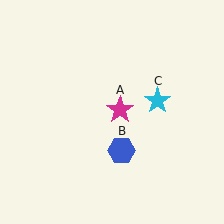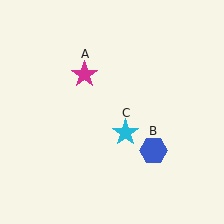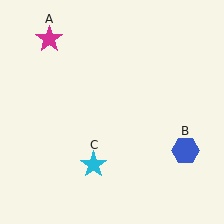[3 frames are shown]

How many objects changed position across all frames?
3 objects changed position: magenta star (object A), blue hexagon (object B), cyan star (object C).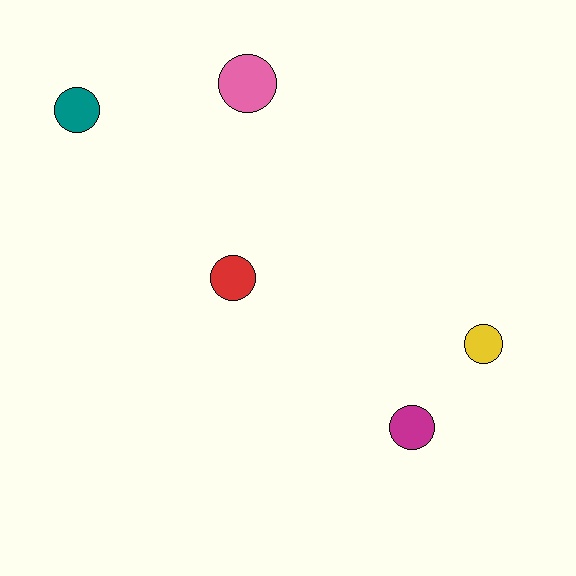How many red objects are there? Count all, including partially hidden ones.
There is 1 red object.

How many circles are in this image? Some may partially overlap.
There are 5 circles.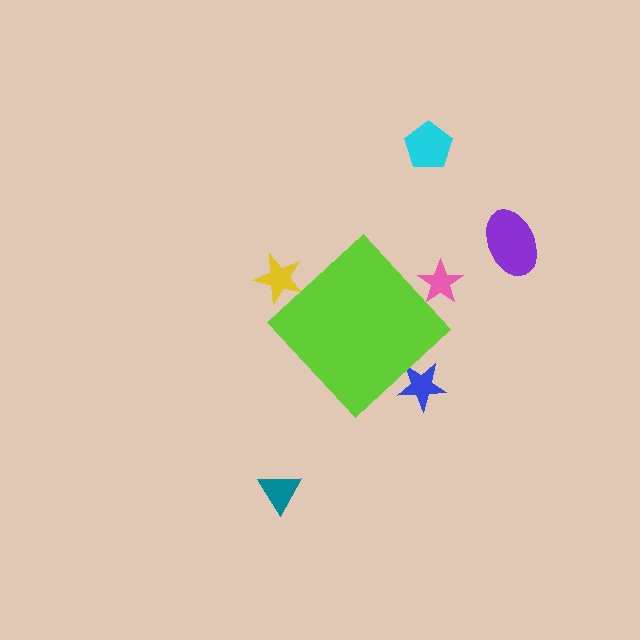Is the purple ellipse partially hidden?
No, the purple ellipse is fully visible.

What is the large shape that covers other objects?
A lime diamond.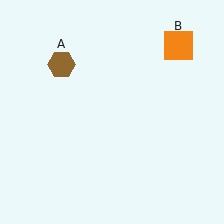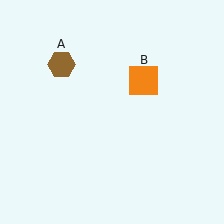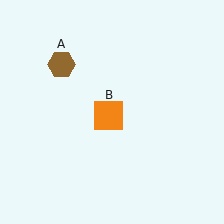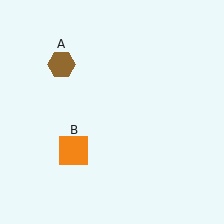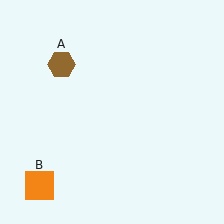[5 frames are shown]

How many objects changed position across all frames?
1 object changed position: orange square (object B).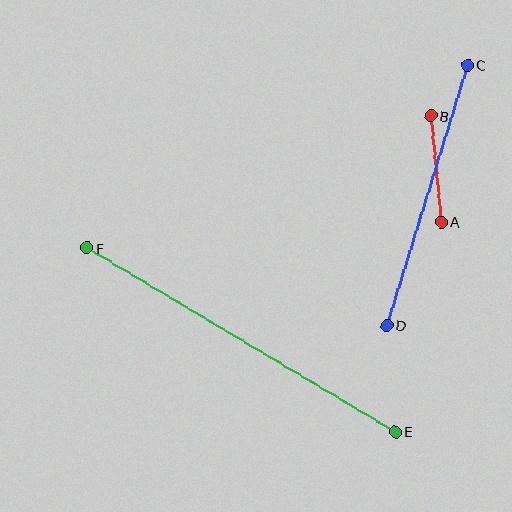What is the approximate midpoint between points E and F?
The midpoint is at approximately (241, 340) pixels.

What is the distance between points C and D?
The distance is approximately 273 pixels.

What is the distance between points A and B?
The distance is approximately 107 pixels.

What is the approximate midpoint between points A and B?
The midpoint is at approximately (436, 169) pixels.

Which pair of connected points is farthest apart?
Points E and F are farthest apart.